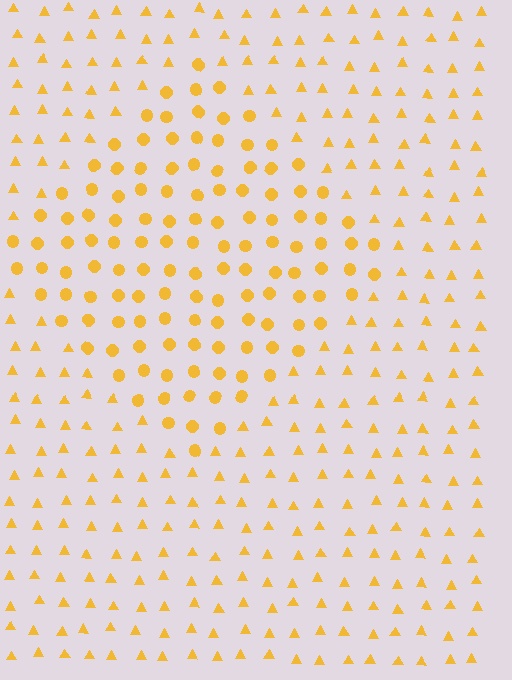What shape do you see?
I see a diamond.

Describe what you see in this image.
The image is filled with small yellow elements arranged in a uniform grid. A diamond-shaped region contains circles, while the surrounding area contains triangles. The boundary is defined purely by the change in element shape.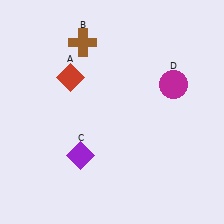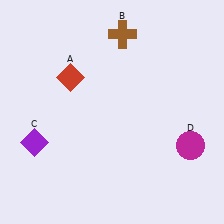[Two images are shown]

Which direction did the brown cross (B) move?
The brown cross (B) moved right.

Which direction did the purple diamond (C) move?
The purple diamond (C) moved left.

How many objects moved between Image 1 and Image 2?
3 objects moved between the two images.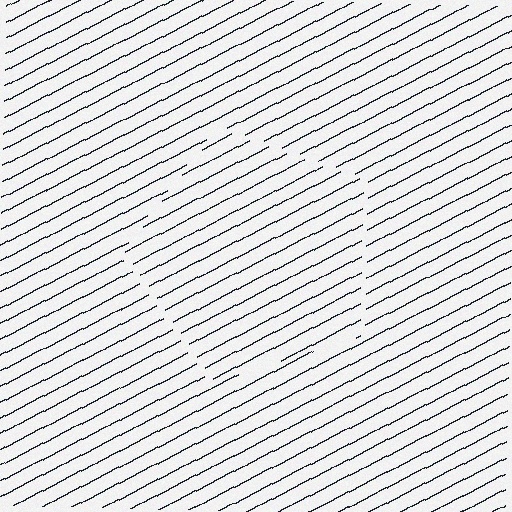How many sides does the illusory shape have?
5 sides — the line-ends trace a pentagon.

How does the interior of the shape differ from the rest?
The interior of the shape contains the same grating, shifted by half a period — the contour is defined by the phase discontinuity where line-ends from the inner and outer gratings abut.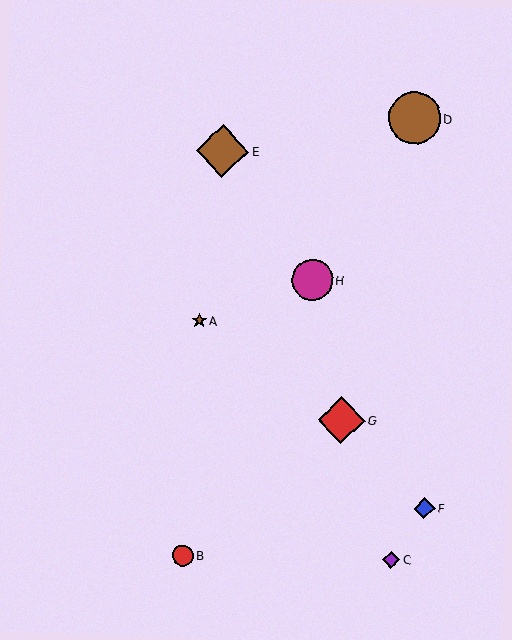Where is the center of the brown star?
The center of the brown star is at (199, 321).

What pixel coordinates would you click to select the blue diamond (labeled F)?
Click at (424, 508) to select the blue diamond F.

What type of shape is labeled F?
Shape F is a blue diamond.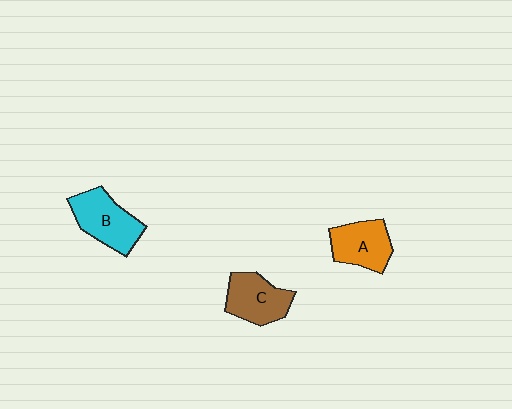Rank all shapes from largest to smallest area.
From largest to smallest: B (cyan), C (brown), A (orange).